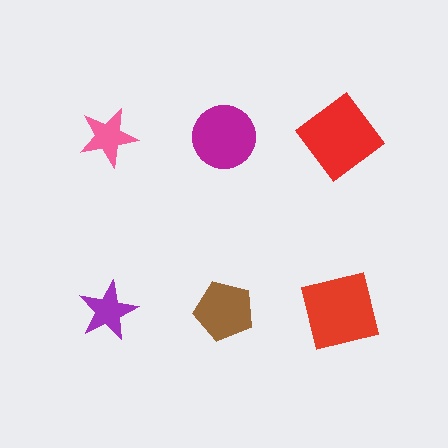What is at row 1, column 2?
A magenta circle.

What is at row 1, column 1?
A pink star.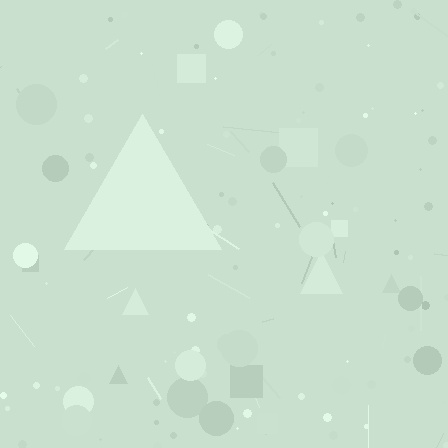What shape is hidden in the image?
A triangle is hidden in the image.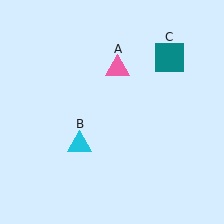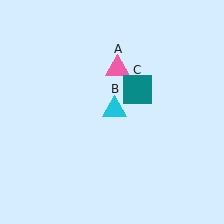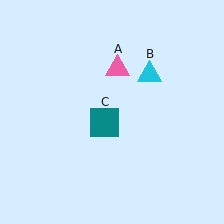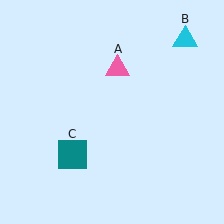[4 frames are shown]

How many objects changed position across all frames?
2 objects changed position: cyan triangle (object B), teal square (object C).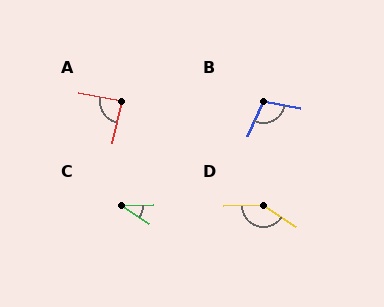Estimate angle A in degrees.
Approximately 89 degrees.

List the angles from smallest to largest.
C (35°), A (89°), B (103°), D (144°).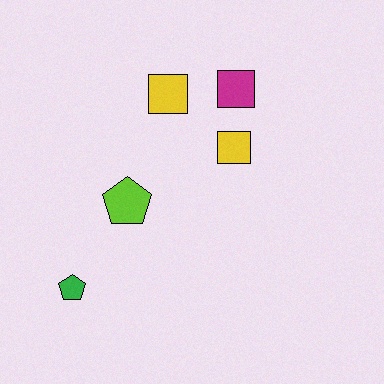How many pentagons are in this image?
There are 2 pentagons.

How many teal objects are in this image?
There are no teal objects.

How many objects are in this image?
There are 5 objects.